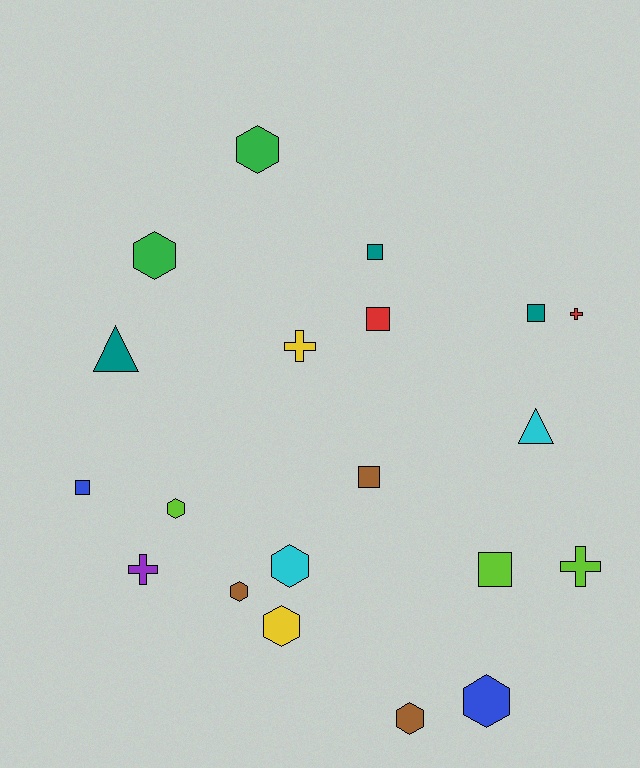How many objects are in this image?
There are 20 objects.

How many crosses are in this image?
There are 4 crosses.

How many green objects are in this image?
There are 2 green objects.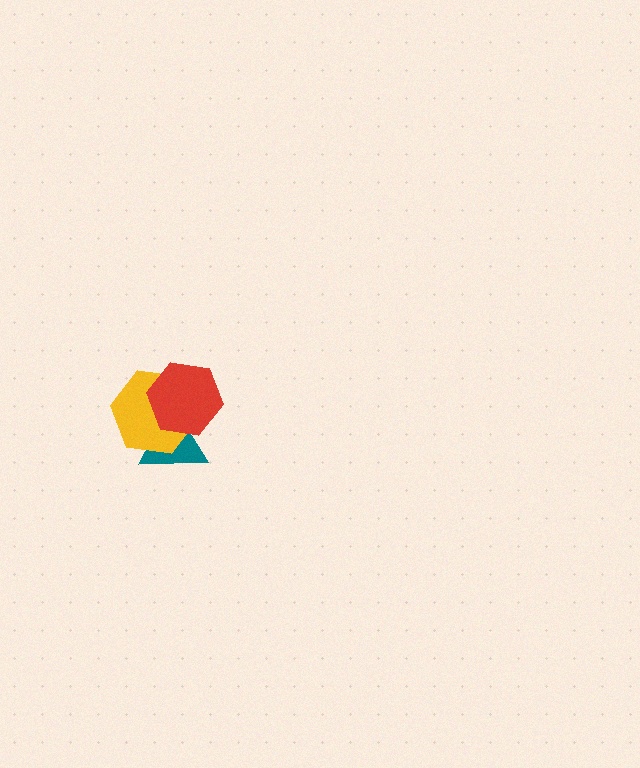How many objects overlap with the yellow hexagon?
2 objects overlap with the yellow hexagon.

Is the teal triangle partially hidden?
Yes, it is partially covered by another shape.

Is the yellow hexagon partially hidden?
Yes, it is partially covered by another shape.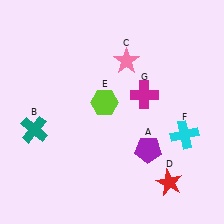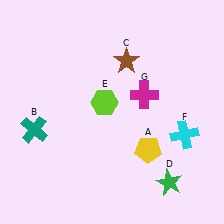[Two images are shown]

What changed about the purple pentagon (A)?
In Image 1, A is purple. In Image 2, it changed to yellow.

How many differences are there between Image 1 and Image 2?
There are 3 differences between the two images.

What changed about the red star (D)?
In Image 1, D is red. In Image 2, it changed to green.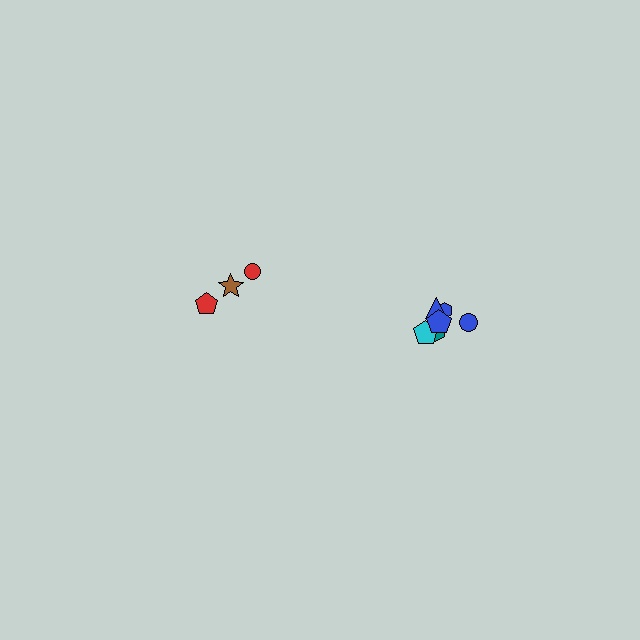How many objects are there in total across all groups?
There are 9 objects.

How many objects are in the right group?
There are 6 objects.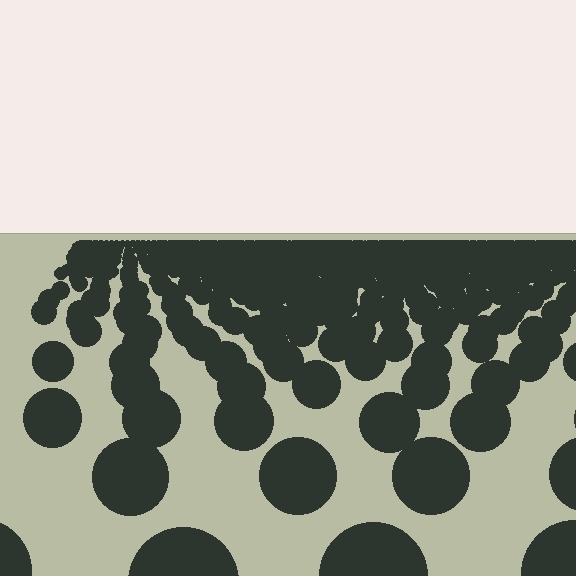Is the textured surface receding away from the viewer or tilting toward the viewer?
The surface is receding away from the viewer. Texture elements get smaller and denser toward the top.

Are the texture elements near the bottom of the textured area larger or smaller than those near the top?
Larger. Near the bottom, elements are closer to the viewer and appear at a bigger on-screen size.